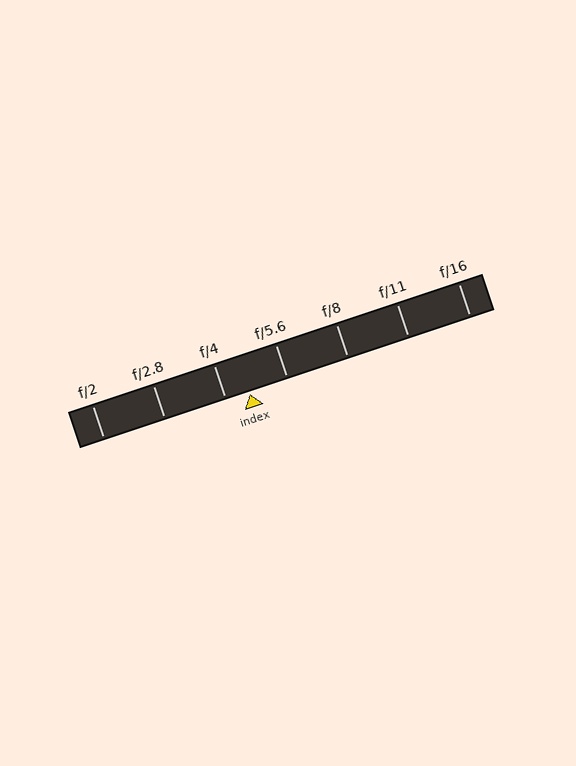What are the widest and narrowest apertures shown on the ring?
The widest aperture shown is f/2 and the narrowest is f/16.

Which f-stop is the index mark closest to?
The index mark is closest to f/4.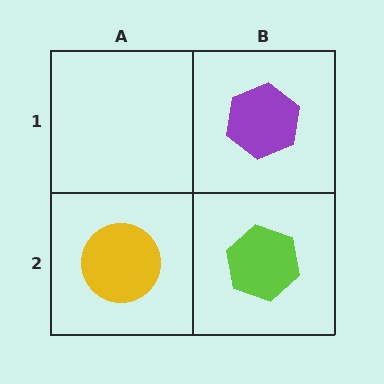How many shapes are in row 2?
2 shapes.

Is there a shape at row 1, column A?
No, that cell is empty.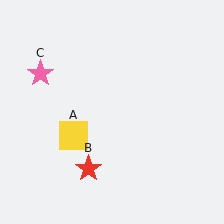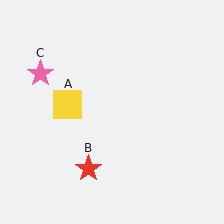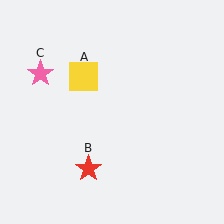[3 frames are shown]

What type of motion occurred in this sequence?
The yellow square (object A) rotated clockwise around the center of the scene.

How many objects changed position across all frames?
1 object changed position: yellow square (object A).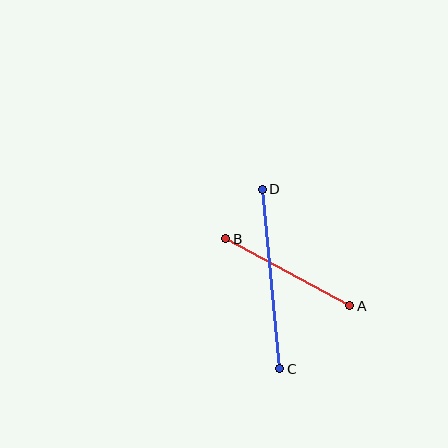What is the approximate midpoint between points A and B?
The midpoint is at approximately (288, 272) pixels.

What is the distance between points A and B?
The distance is approximately 141 pixels.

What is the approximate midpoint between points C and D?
The midpoint is at approximately (271, 279) pixels.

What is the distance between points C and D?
The distance is approximately 180 pixels.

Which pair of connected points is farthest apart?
Points C and D are farthest apart.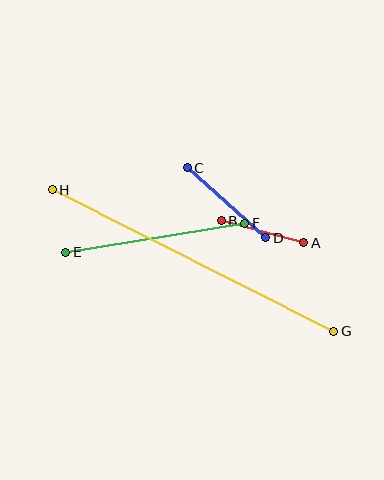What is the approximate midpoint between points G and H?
The midpoint is at approximately (193, 260) pixels.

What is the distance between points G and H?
The distance is approximately 315 pixels.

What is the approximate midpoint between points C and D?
The midpoint is at approximately (227, 203) pixels.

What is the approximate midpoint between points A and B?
The midpoint is at approximately (262, 232) pixels.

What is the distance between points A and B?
The distance is approximately 85 pixels.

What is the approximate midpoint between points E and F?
The midpoint is at approximately (155, 238) pixels.